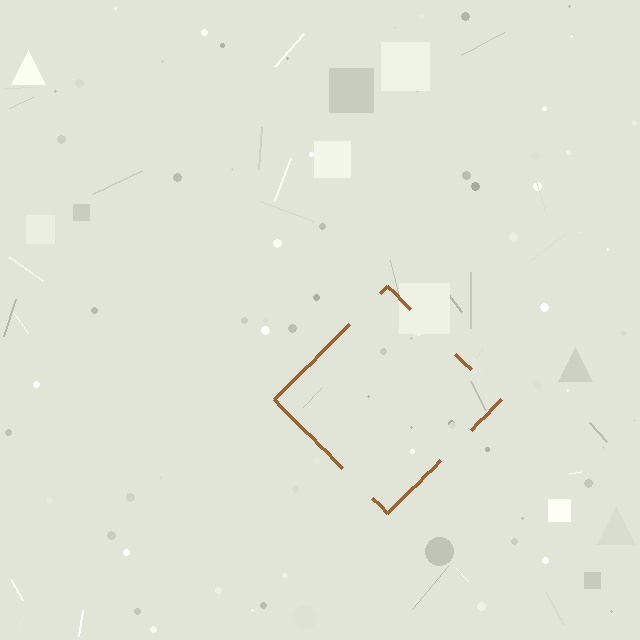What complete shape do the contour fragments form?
The contour fragments form a diamond.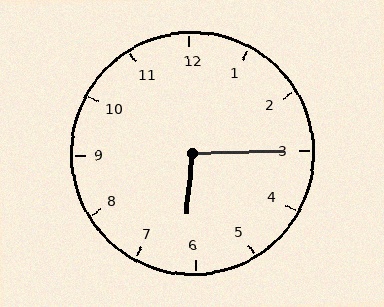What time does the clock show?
6:15.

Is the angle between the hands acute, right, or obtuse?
It is obtuse.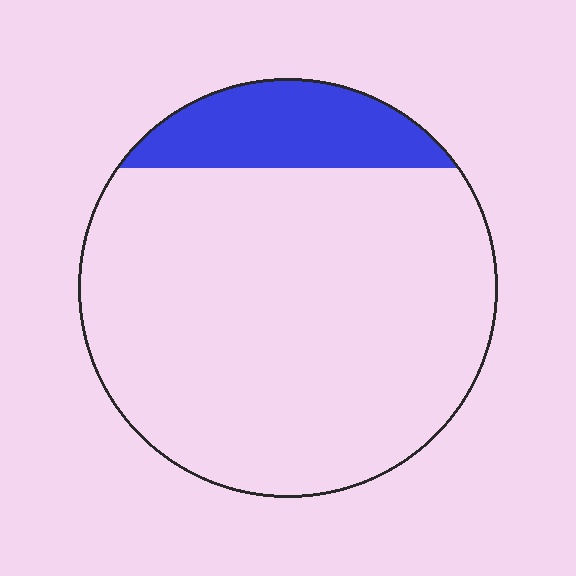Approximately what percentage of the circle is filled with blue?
Approximately 15%.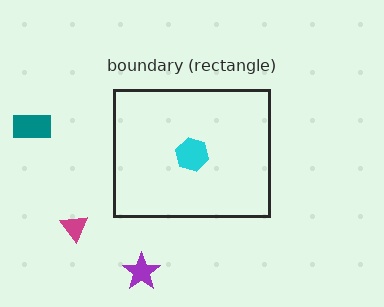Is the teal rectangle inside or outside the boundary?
Outside.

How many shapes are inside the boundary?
1 inside, 3 outside.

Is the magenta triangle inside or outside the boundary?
Outside.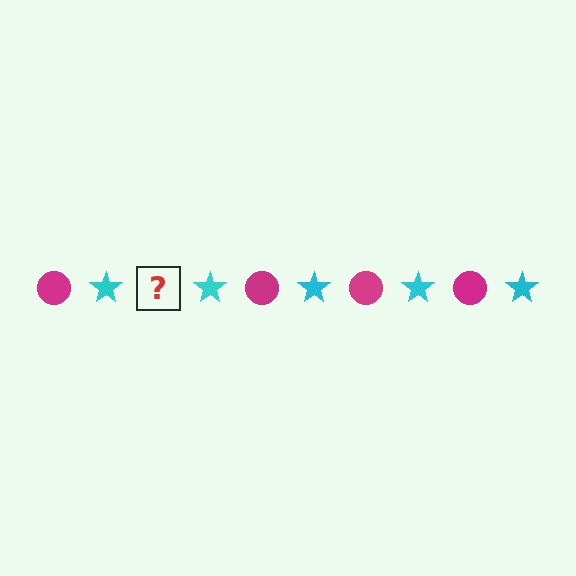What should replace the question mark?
The question mark should be replaced with a magenta circle.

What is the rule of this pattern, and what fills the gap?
The rule is that the pattern alternates between magenta circle and cyan star. The gap should be filled with a magenta circle.